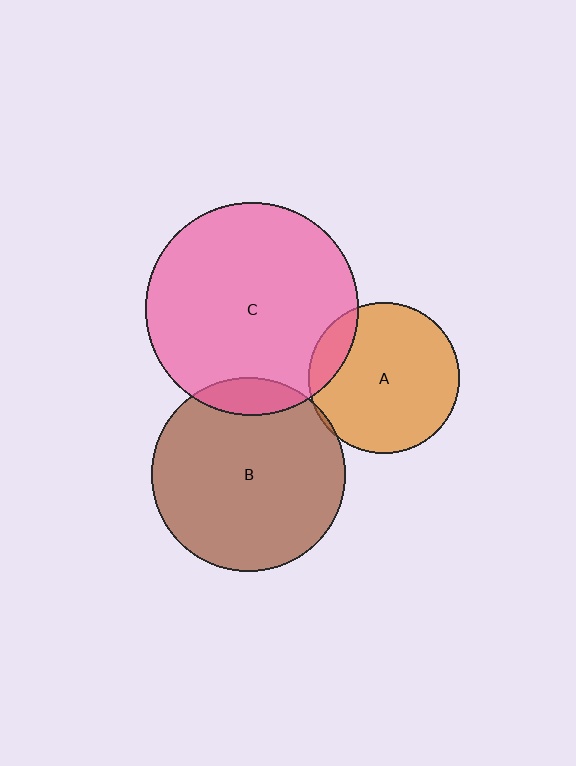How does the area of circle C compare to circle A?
Approximately 2.0 times.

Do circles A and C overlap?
Yes.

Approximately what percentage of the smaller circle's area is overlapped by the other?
Approximately 15%.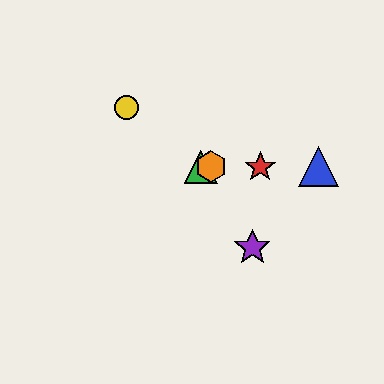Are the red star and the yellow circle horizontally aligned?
No, the red star is at y≈167 and the yellow circle is at y≈107.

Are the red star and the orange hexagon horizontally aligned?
Yes, both are at y≈167.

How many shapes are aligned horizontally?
4 shapes (the red star, the blue triangle, the green triangle, the orange hexagon) are aligned horizontally.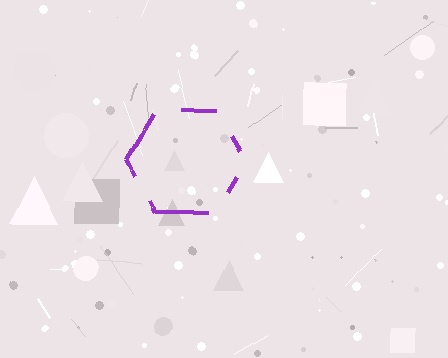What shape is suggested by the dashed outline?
The dashed outline suggests a hexagon.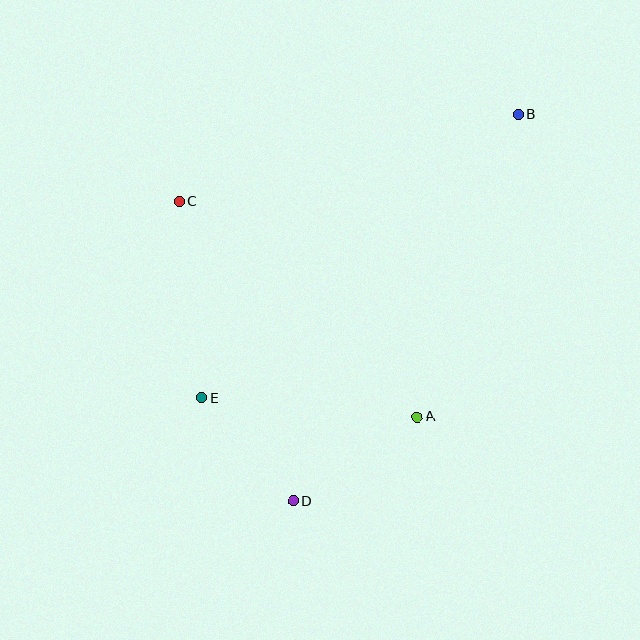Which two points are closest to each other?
Points D and E are closest to each other.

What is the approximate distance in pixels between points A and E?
The distance between A and E is approximately 216 pixels.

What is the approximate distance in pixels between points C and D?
The distance between C and D is approximately 321 pixels.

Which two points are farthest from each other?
Points B and D are farthest from each other.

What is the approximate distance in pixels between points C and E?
The distance between C and E is approximately 197 pixels.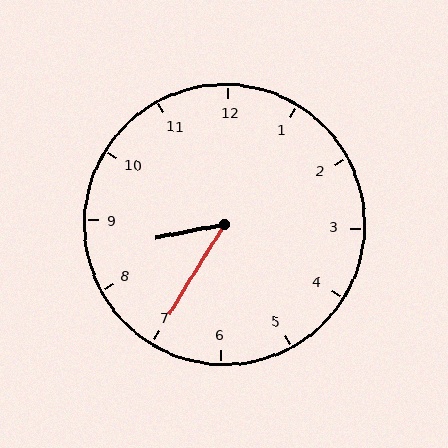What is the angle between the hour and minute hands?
Approximately 48 degrees.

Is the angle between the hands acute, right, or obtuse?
It is acute.